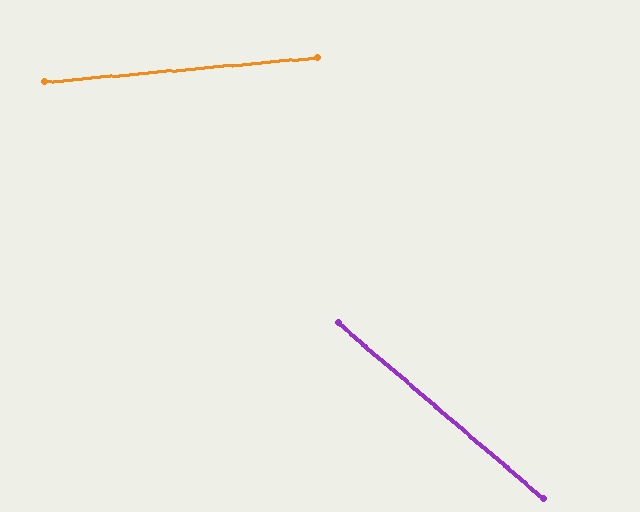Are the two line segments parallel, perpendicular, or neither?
Neither parallel nor perpendicular — they differ by about 46°.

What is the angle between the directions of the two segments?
Approximately 46 degrees.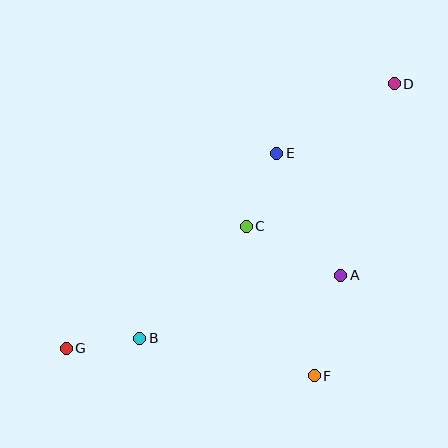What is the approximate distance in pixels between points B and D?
The distance between B and D is approximately 360 pixels.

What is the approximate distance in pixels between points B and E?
The distance between B and E is approximately 230 pixels.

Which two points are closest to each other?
Points B and G are closest to each other.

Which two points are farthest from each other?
Points D and G are farthest from each other.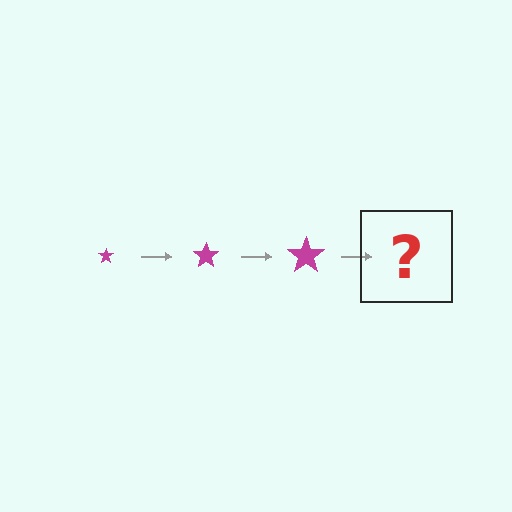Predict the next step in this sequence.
The next step is a magenta star, larger than the previous one.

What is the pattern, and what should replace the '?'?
The pattern is that the star gets progressively larger each step. The '?' should be a magenta star, larger than the previous one.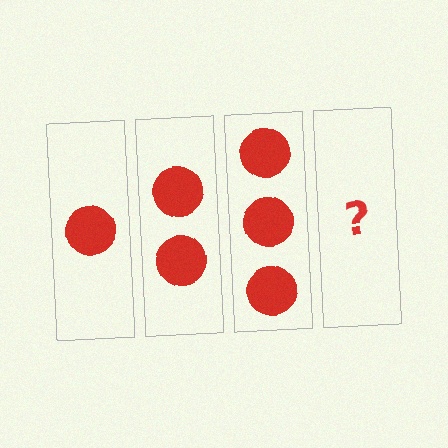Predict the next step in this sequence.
The next step is 4 circles.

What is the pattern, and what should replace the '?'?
The pattern is that each step adds one more circle. The '?' should be 4 circles.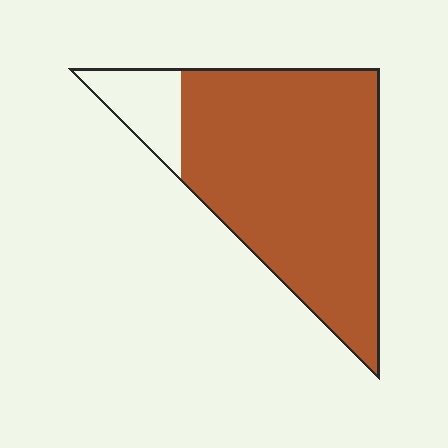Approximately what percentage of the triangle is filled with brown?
Approximately 85%.